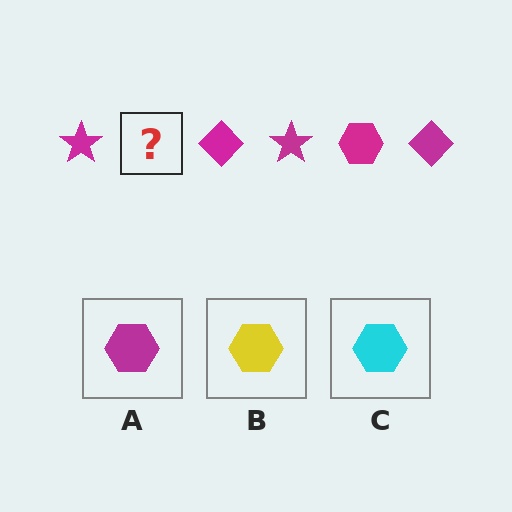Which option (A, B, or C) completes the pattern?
A.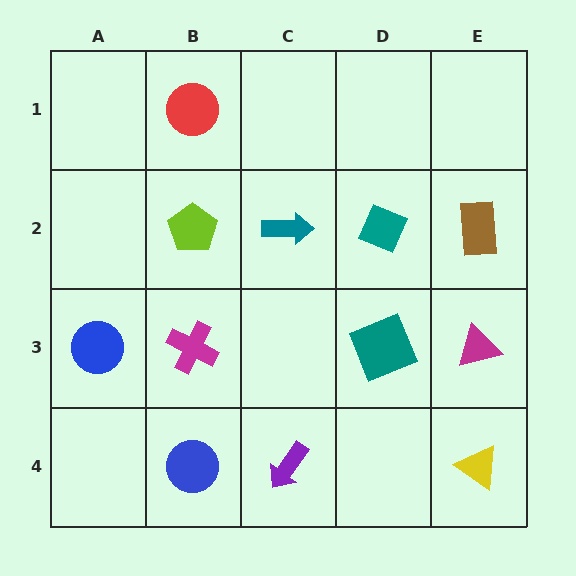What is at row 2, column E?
A brown rectangle.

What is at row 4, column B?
A blue circle.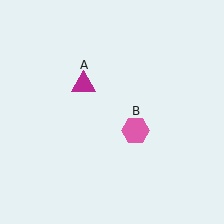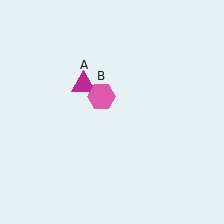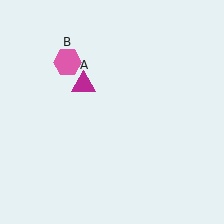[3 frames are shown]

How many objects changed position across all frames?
1 object changed position: pink hexagon (object B).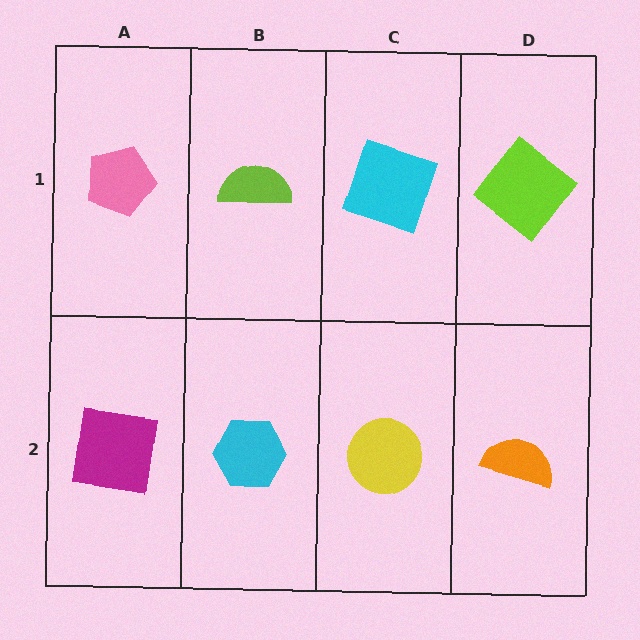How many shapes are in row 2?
4 shapes.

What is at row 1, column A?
A pink pentagon.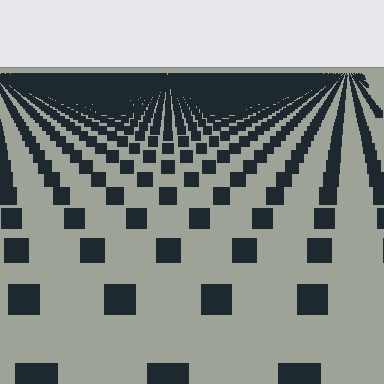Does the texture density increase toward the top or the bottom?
Density increases toward the top.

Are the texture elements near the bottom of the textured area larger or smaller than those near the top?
Larger. Near the bottom, elements are closer to the viewer and appear at a bigger on-screen size.